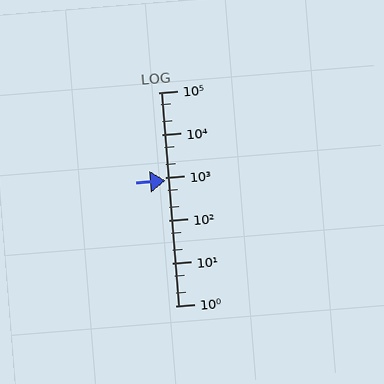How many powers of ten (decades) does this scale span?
The scale spans 5 decades, from 1 to 100000.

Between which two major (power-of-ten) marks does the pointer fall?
The pointer is between 100 and 1000.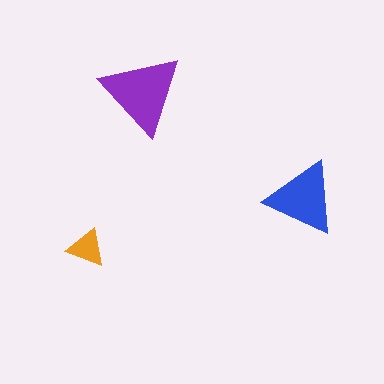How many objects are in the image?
There are 3 objects in the image.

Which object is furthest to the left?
The orange triangle is leftmost.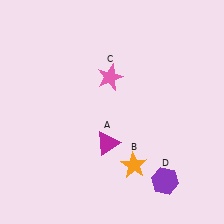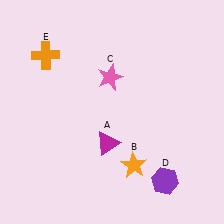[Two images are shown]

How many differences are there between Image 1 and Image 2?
There is 1 difference between the two images.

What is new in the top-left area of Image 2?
An orange cross (E) was added in the top-left area of Image 2.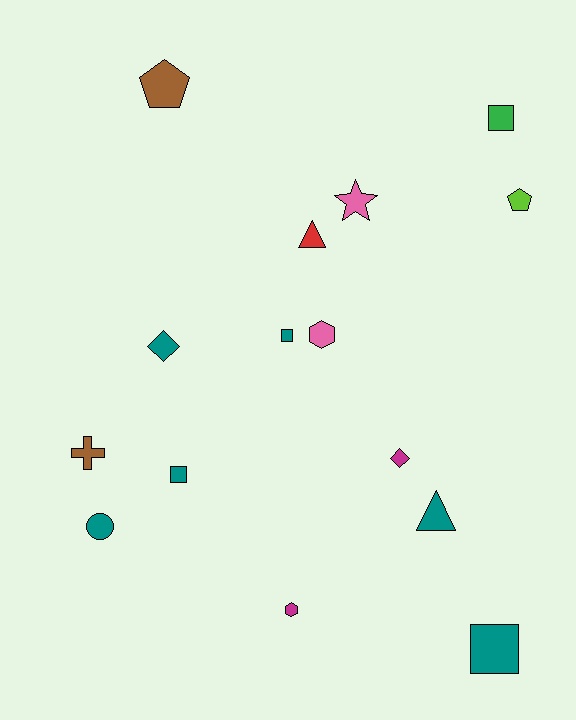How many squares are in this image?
There are 4 squares.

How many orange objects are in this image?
There are no orange objects.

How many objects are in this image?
There are 15 objects.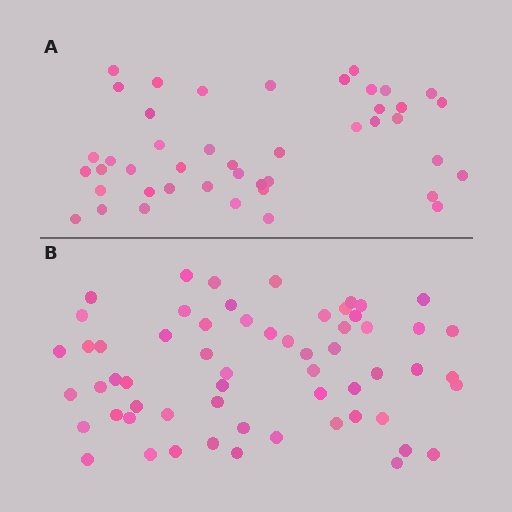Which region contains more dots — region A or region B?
Region B (the bottom region) has more dots.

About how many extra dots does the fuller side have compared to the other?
Region B has approximately 15 more dots than region A.